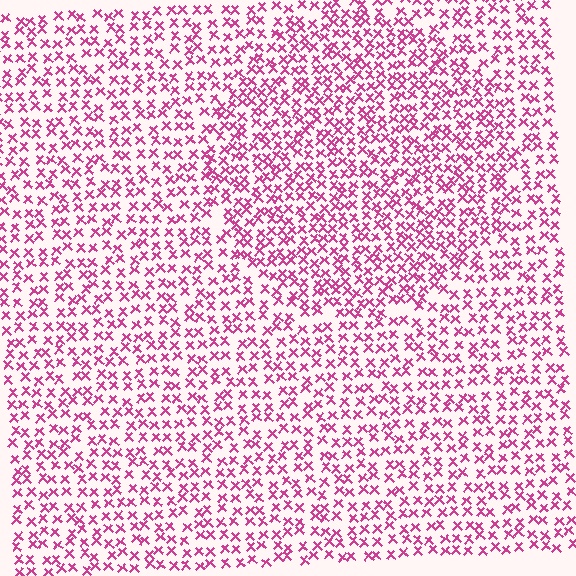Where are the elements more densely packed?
The elements are more densely packed inside the circle boundary.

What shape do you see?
I see a circle.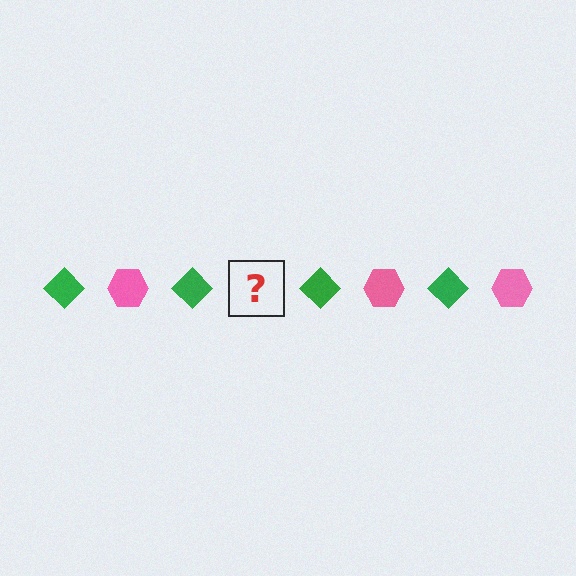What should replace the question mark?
The question mark should be replaced with a pink hexagon.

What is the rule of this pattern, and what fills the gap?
The rule is that the pattern alternates between green diamond and pink hexagon. The gap should be filled with a pink hexagon.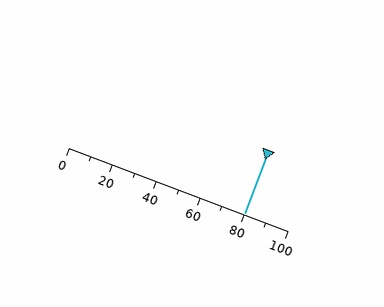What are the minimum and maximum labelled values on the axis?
The axis runs from 0 to 100.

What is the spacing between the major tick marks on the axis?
The major ticks are spaced 20 apart.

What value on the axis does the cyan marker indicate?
The marker indicates approximately 80.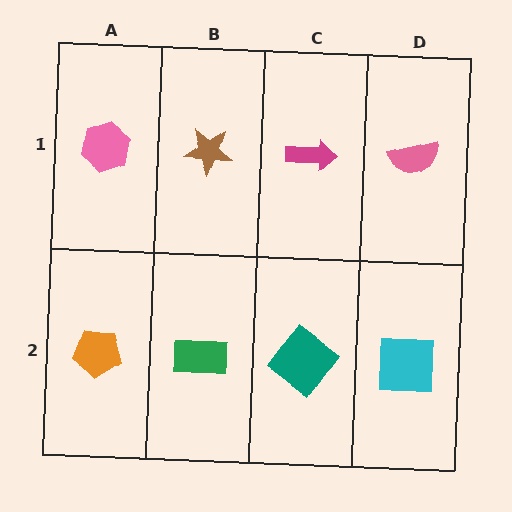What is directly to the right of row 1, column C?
A pink semicircle.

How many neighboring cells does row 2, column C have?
3.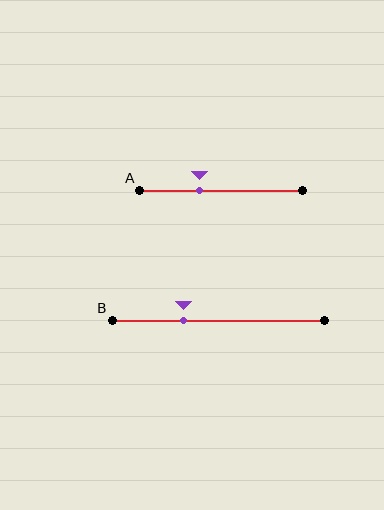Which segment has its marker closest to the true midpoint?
Segment A has its marker closest to the true midpoint.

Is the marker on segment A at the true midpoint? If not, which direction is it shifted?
No, the marker on segment A is shifted to the left by about 13% of the segment length.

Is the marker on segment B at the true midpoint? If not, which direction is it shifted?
No, the marker on segment B is shifted to the left by about 17% of the segment length.